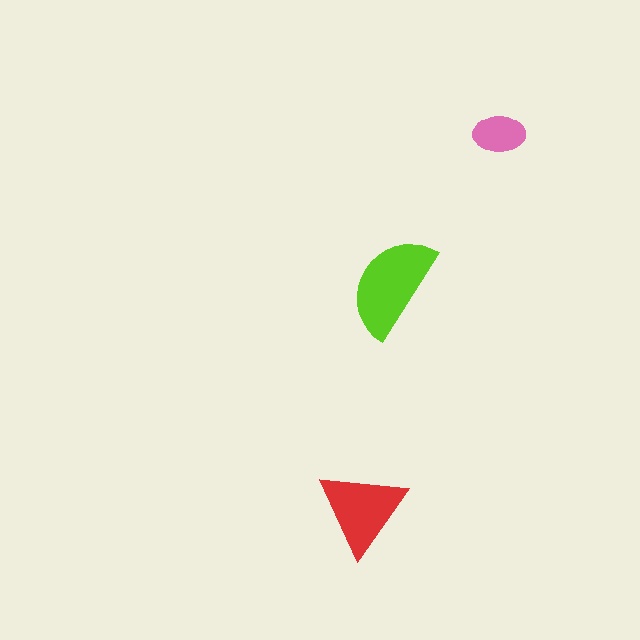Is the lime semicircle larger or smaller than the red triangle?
Larger.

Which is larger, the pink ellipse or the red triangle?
The red triangle.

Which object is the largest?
The lime semicircle.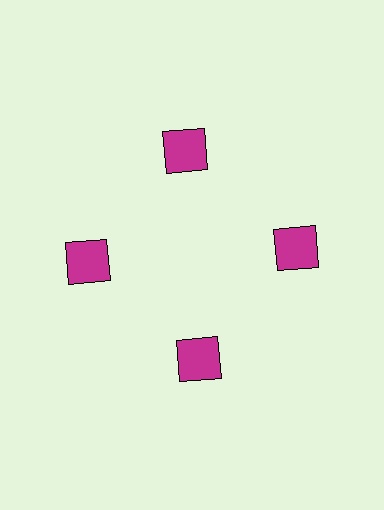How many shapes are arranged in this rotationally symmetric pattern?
There are 4 shapes, arranged in 4 groups of 1.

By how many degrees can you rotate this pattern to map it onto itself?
The pattern maps onto itself every 90 degrees of rotation.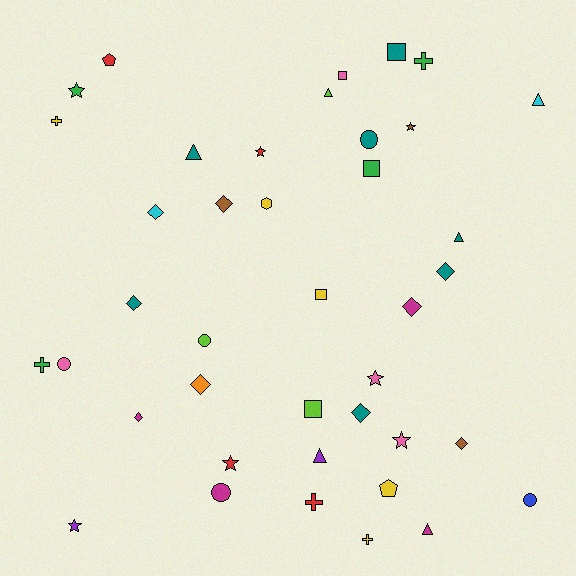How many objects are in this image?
There are 40 objects.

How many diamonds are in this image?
There are 9 diamonds.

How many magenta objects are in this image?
There are 4 magenta objects.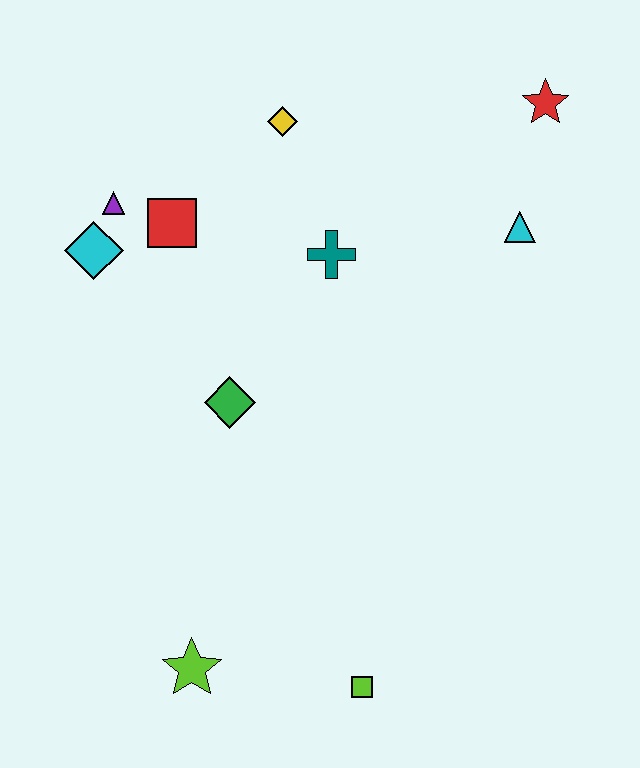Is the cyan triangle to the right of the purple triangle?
Yes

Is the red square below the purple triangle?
Yes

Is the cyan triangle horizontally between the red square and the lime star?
No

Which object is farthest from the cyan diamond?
The lime square is farthest from the cyan diamond.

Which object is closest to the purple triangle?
The cyan diamond is closest to the purple triangle.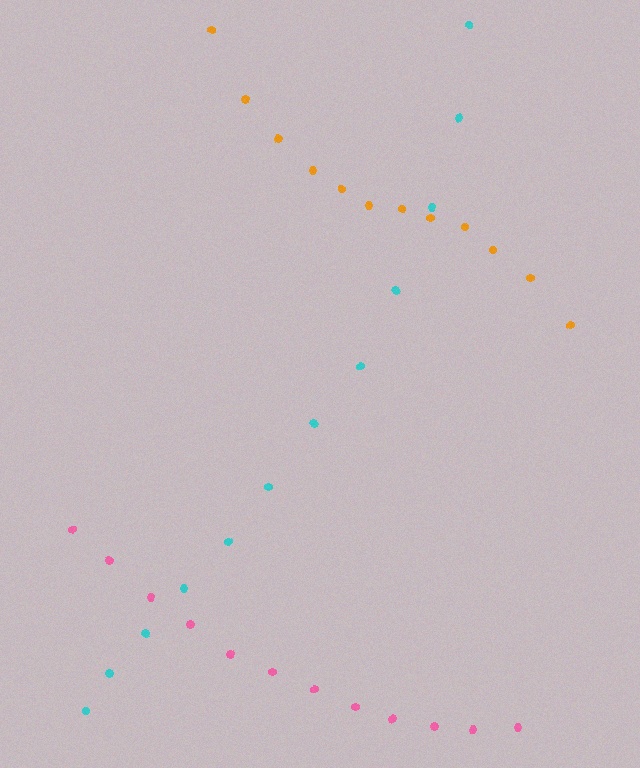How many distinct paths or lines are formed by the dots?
There are 3 distinct paths.